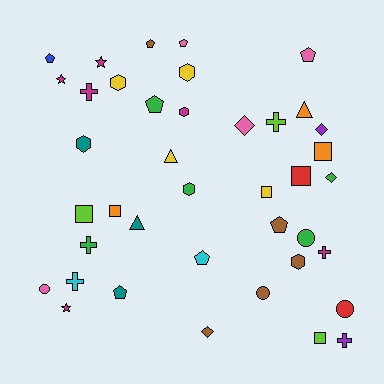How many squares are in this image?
There are 6 squares.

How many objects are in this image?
There are 40 objects.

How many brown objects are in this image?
There are 5 brown objects.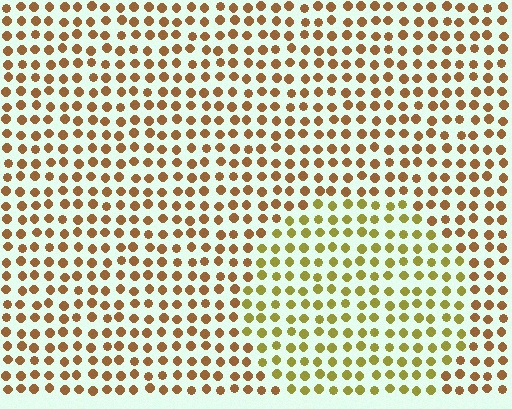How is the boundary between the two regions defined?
The boundary is defined purely by a slight shift in hue (about 33 degrees). Spacing, size, and orientation are identical on both sides.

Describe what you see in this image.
The image is filled with small brown elements in a uniform arrangement. A circle-shaped region is visible where the elements are tinted to a slightly different hue, forming a subtle color boundary.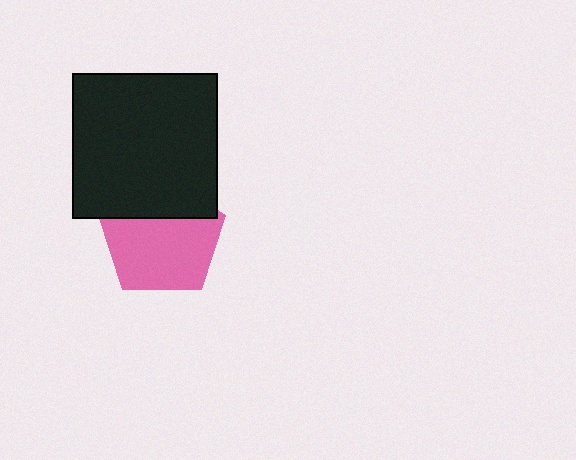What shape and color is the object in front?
The object in front is a black rectangle.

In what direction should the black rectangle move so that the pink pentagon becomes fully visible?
The black rectangle should move up. That is the shortest direction to clear the overlap and leave the pink pentagon fully visible.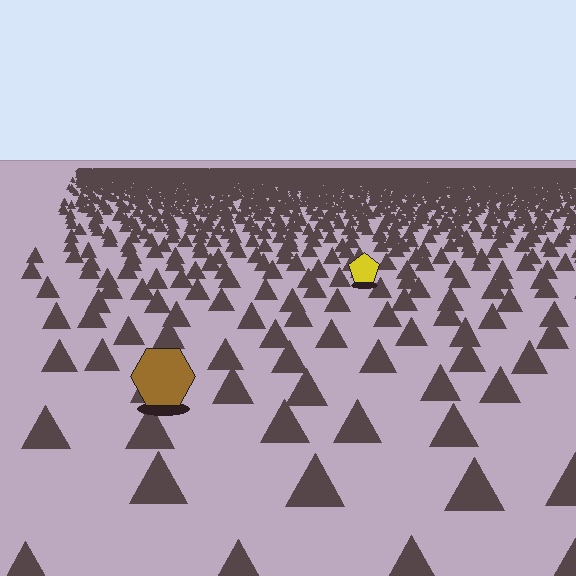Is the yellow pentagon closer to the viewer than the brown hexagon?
No. The brown hexagon is closer — you can tell from the texture gradient: the ground texture is coarser near it.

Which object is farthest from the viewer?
The yellow pentagon is farthest from the viewer. It appears smaller and the ground texture around it is denser.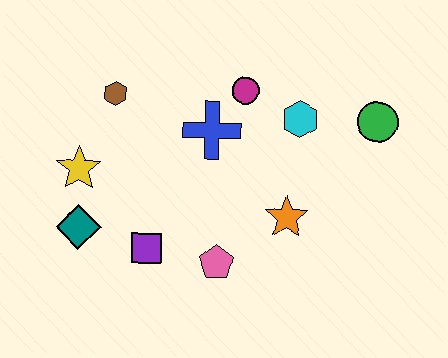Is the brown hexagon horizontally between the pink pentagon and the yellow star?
Yes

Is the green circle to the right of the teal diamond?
Yes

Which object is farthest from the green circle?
The teal diamond is farthest from the green circle.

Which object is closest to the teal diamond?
The yellow star is closest to the teal diamond.